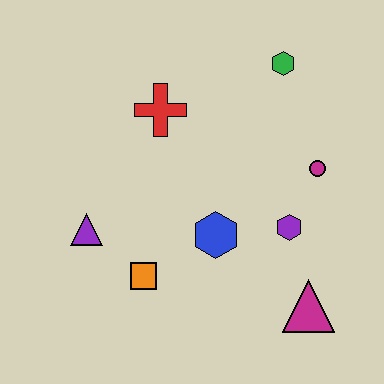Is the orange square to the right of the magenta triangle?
No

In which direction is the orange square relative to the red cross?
The orange square is below the red cross.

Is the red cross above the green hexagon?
No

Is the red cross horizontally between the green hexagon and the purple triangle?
Yes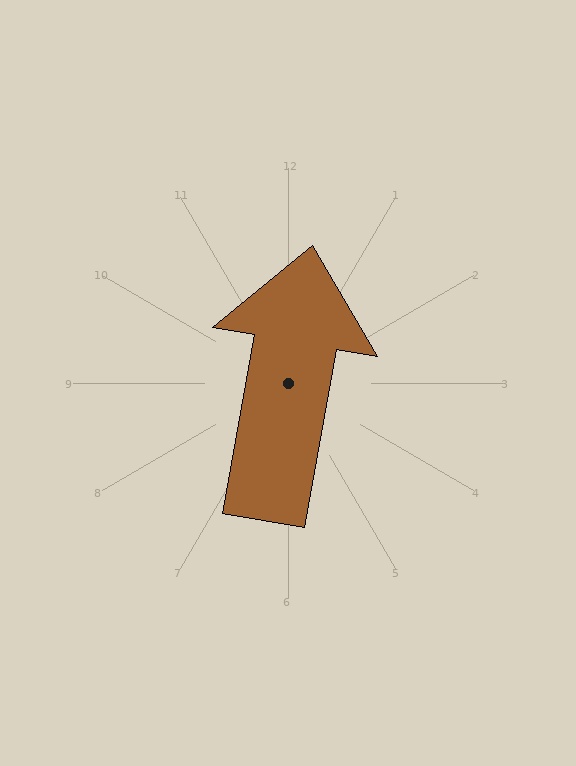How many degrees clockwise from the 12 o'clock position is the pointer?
Approximately 10 degrees.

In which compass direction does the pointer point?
North.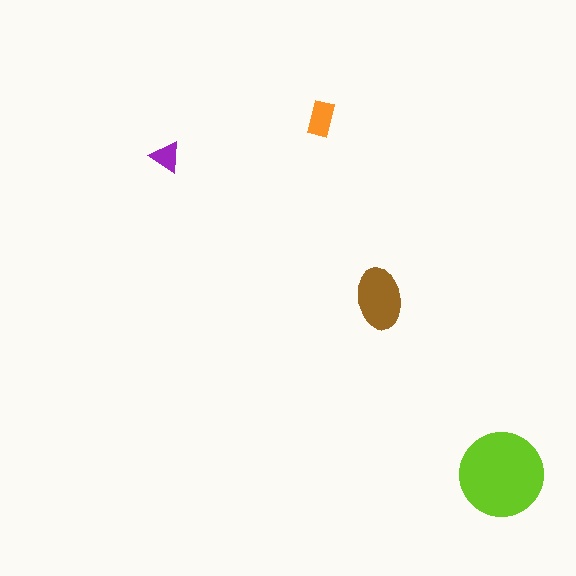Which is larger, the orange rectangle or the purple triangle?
The orange rectangle.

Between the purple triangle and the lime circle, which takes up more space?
The lime circle.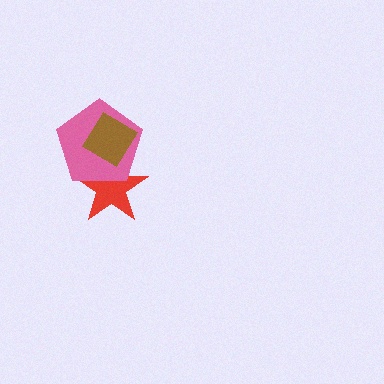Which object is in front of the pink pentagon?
The brown diamond is in front of the pink pentagon.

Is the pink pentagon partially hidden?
Yes, it is partially covered by another shape.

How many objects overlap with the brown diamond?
2 objects overlap with the brown diamond.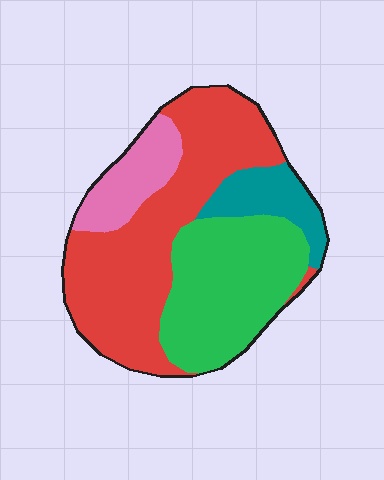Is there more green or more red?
Red.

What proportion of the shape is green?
Green covers 32% of the shape.